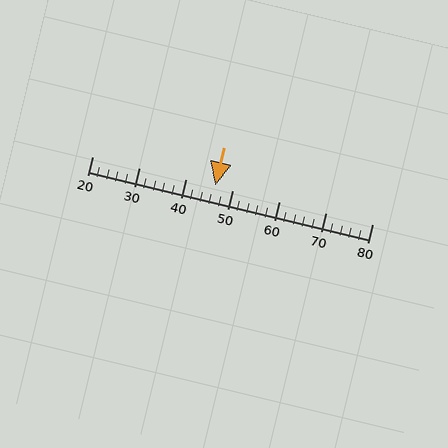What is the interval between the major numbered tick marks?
The major tick marks are spaced 10 units apart.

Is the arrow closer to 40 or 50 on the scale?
The arrow is closer to 50.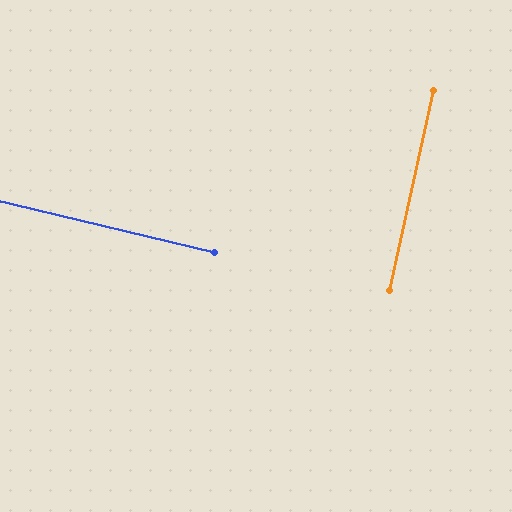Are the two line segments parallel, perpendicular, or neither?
Perpendicular — they meet at approximately 89°.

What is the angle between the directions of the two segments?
Approximately 89 degrees.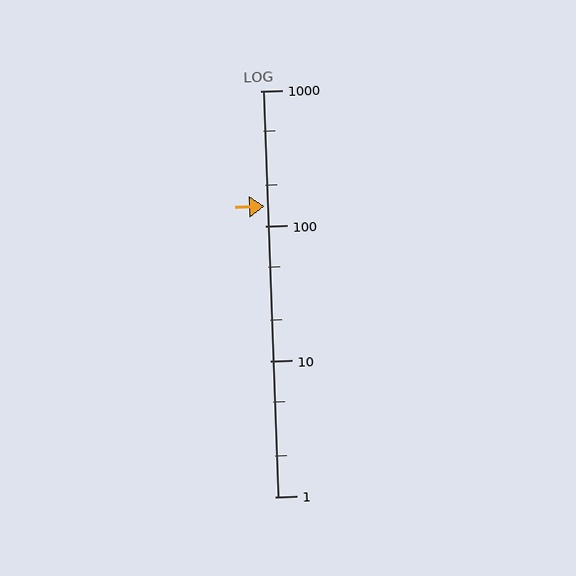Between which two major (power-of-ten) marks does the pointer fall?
The pointer is between 100 and 1000.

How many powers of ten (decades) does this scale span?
The scale spans 3 decades, from 1 to 1000.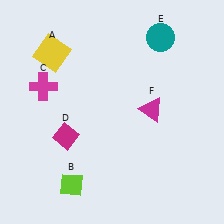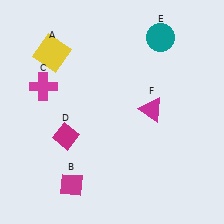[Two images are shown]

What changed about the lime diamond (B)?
In Image 1, B is lime. In Image 2, it changed to magenta.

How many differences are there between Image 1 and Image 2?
There is 1 difference between the two images.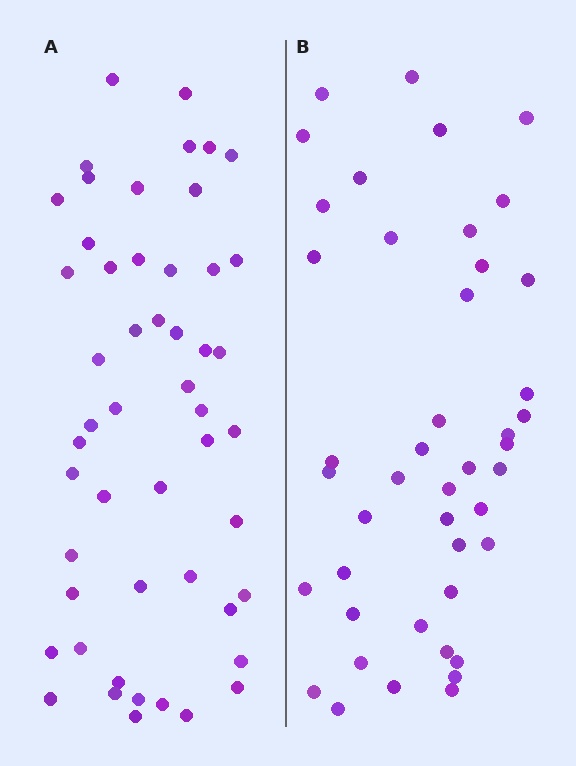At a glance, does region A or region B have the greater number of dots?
Region A (the left region) has more dots.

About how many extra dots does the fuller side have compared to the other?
Region A has roughly 8 or so more dots than region B.